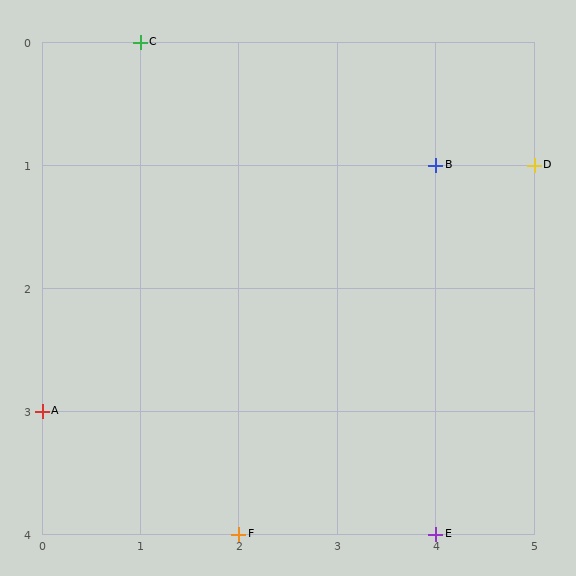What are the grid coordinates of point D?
Point D is at grid coordinates (5, 1).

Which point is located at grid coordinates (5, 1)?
Point D is at (5, 1).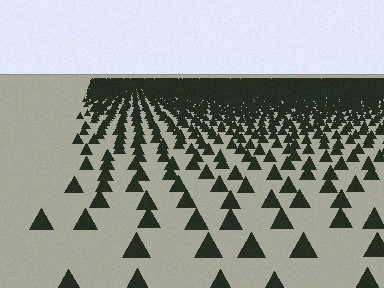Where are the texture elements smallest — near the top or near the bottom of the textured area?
Near the top.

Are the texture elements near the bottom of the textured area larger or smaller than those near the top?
Larger. Near the bottom, elements are closer to the viewer and appear at a bigger on-screen size.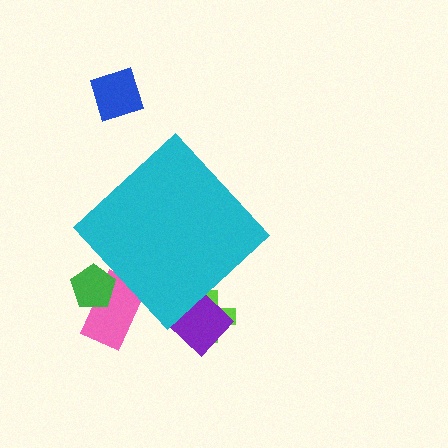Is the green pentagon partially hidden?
Yes, the green pentagon is partially hidden behind the cyan diamond.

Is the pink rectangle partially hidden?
Yes, the pink rectangle is partially hidden behind the cyan diamond.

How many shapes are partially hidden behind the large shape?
4 shapes are partially hidden.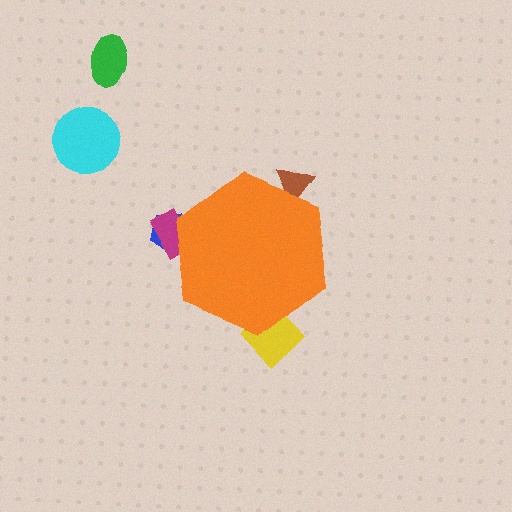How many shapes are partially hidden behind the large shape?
4 shapes are partially hidden.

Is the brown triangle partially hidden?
Yes, the brown triangle is partially hidden behind the orange hexagon.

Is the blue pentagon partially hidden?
Yes, the blue pentagon is partially hidden behind the orange hexagon.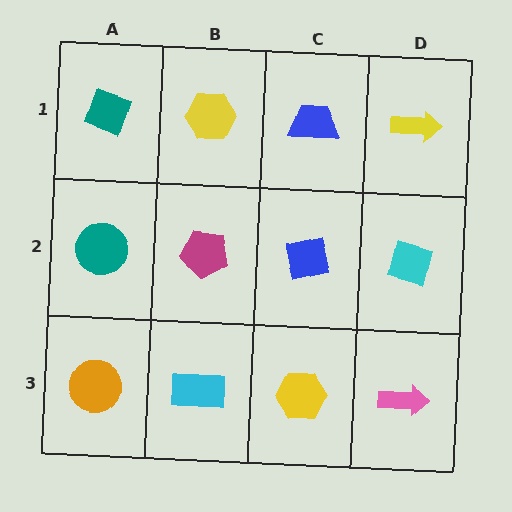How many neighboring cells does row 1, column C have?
3.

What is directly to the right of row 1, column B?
A blue trapezoid.